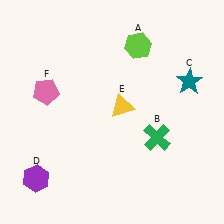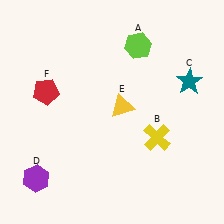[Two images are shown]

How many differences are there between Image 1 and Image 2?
There are 2 differences between the two images.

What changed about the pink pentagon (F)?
In Image 1, F is pink. In Image 2, it changed to red.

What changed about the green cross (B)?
In Image 1, B is green. In Image 2, it changed to yellow.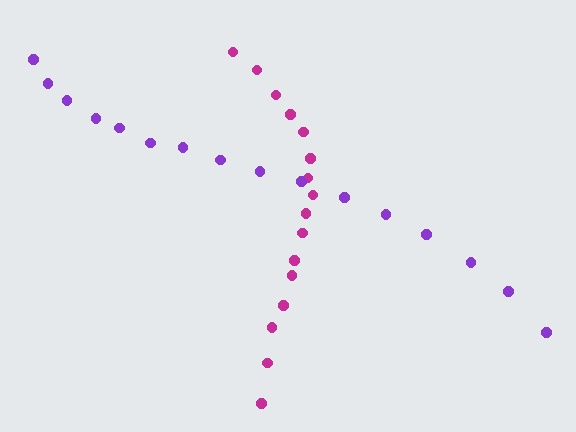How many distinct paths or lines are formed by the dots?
There are 2 distinct paths.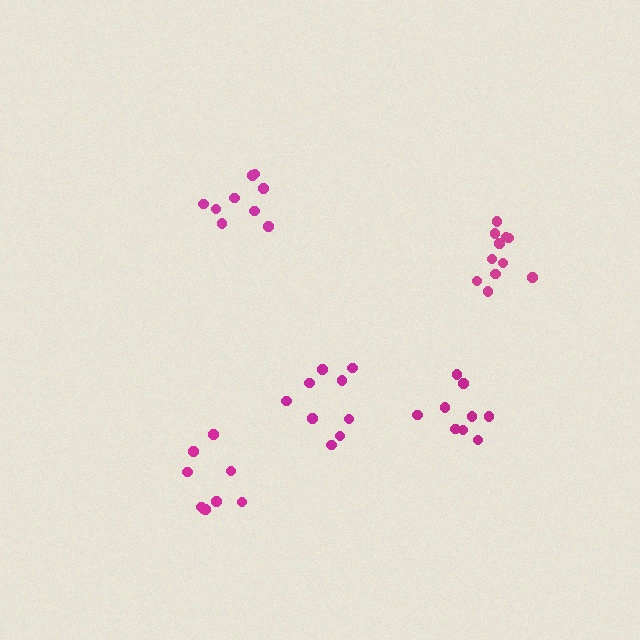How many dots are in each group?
Group 1: 9 dots, Group 2: 9 dots, Group 3: 11 dots, Group 4: 9 dots, Group 5: 9 dots (47 total).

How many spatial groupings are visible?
There are 5 spatial groupings.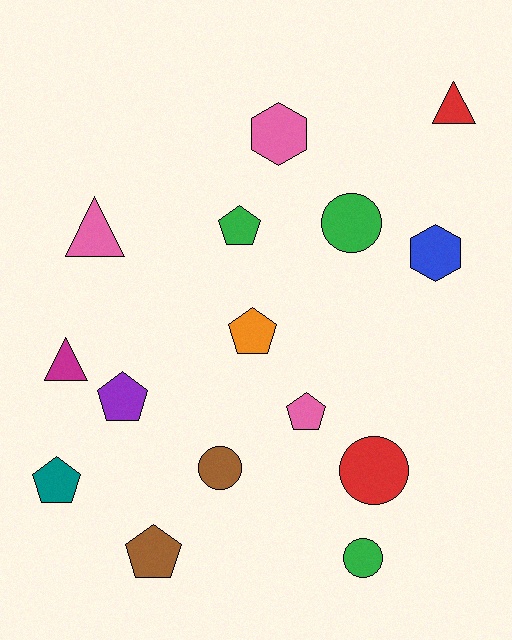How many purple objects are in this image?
There is 1 purple object.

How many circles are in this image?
There are 4 circles.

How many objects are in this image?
There are 15 objects.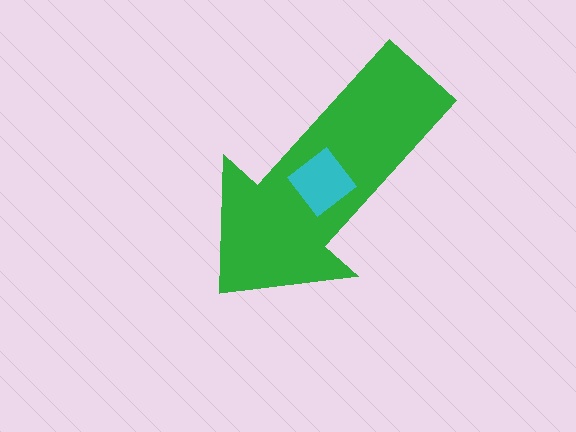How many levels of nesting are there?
2.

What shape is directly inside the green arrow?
The cyan diamond.